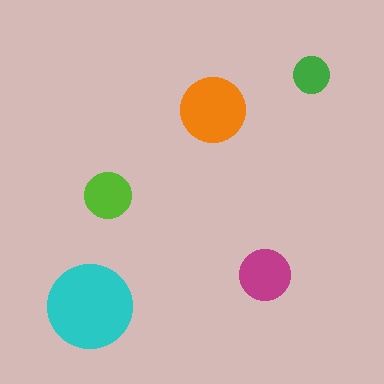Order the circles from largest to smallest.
the cyan one, the orange one, the magenta one, the lime one, the green one.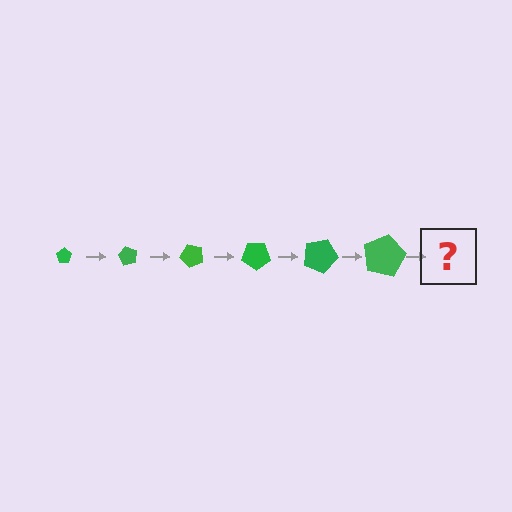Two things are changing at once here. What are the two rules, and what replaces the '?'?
The two rules are that the pentagon grows larger each step and it rotates 60 degrees each step. The '?' should be a pentagon, larger than the previous one and rotated 360 degrees from the start.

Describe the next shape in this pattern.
It should be a pentagon, larger than the previous one and rotated 360 degrees from the start.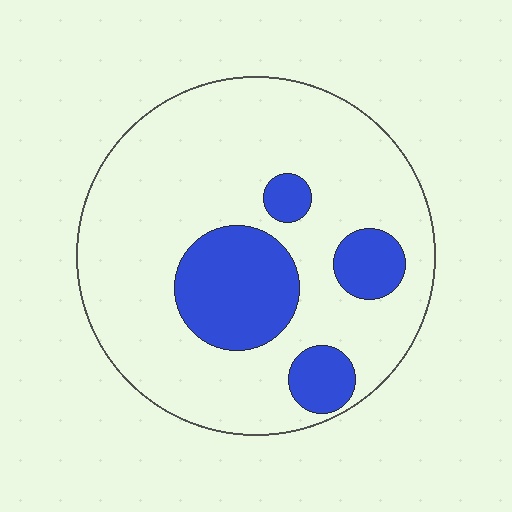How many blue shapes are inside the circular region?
4.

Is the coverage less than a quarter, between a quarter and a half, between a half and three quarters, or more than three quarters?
Less than a quarter.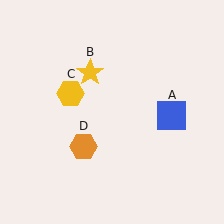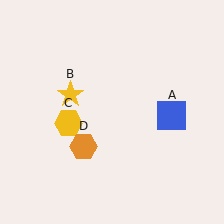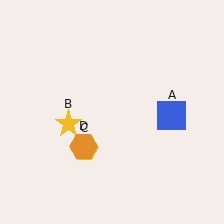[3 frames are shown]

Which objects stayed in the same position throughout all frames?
Blue square (object A) and orange hexagon (object D) remained stationary.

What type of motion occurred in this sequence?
The yellow star (object B), yellow hexagon (object C) rotated counterclockwise around the center of the scene.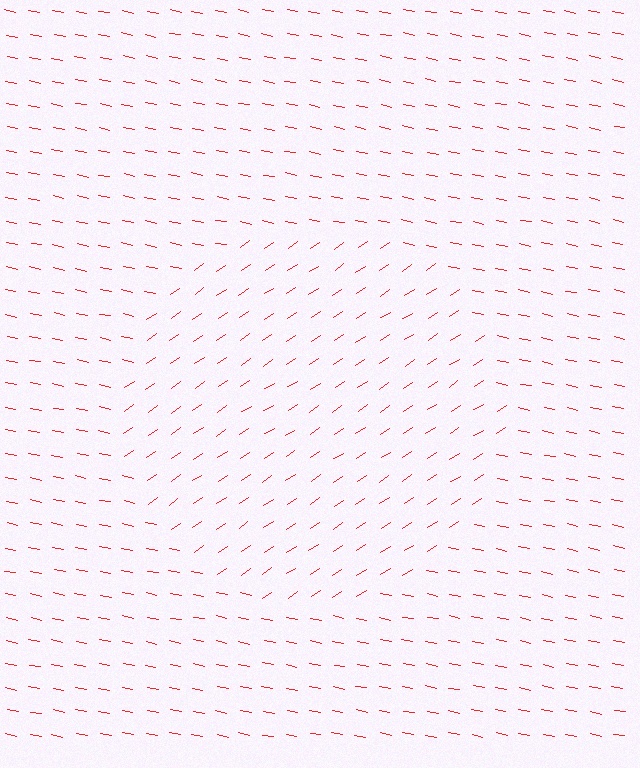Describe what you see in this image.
The image is filled with small red line segments. A circle region in the image has lines oriented differently from the surrounding lines, creating a visible texture boundary.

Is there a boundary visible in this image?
Yes, there is a texture boundary formed by a change in line orientation.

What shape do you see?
I see a circle.